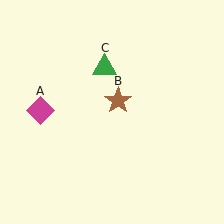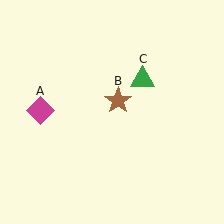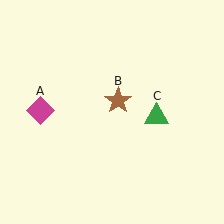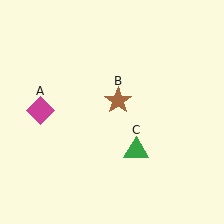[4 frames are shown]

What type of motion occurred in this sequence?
The green triangle (object C) rotated clockwise around the center of the scene.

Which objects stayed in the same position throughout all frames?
Magenta diamond (object A) and brown star (object B) remained stationary.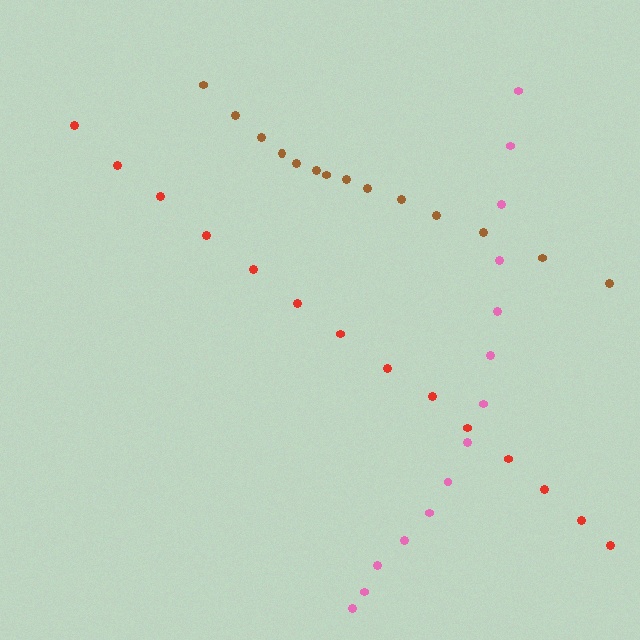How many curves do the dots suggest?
There are 3 distinct paths.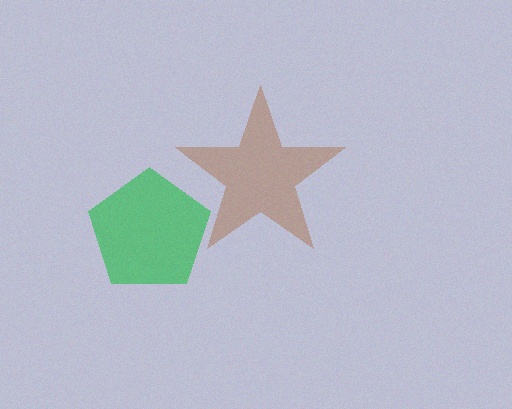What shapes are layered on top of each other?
The layered shapes are: a green pentagon, a brown star.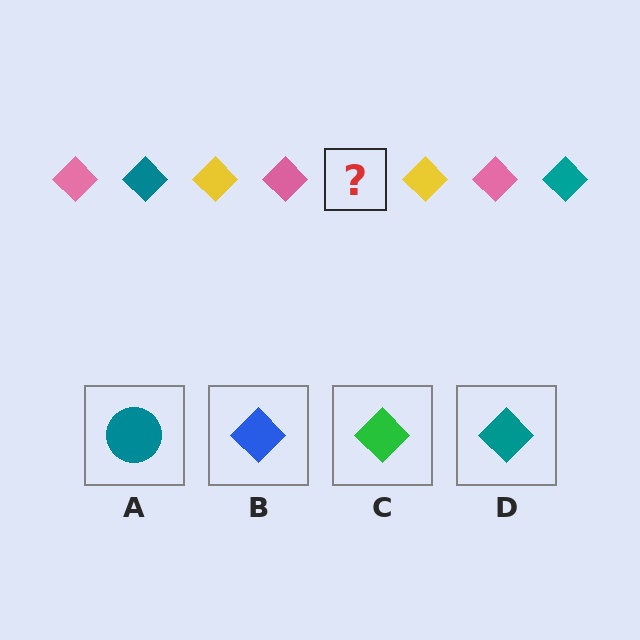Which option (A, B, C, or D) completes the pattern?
D.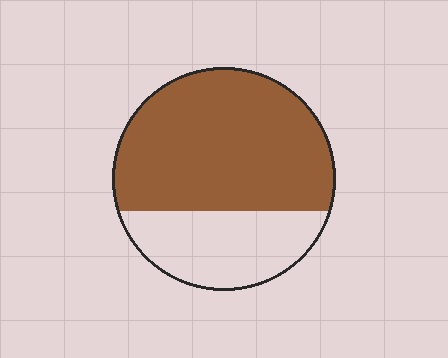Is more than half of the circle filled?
Yes.